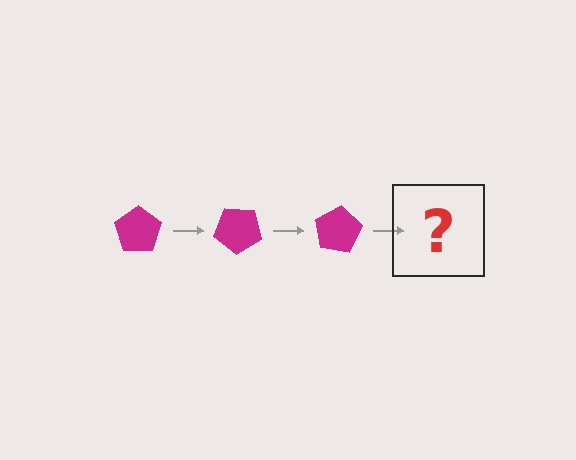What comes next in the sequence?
The next element should be a magenta pentagon rotated 120 degrees.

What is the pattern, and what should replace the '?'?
The pattern is that the pentagon rotates 40 degrees each step. The '?' should be a magenta pentagon rotated 120 degrees.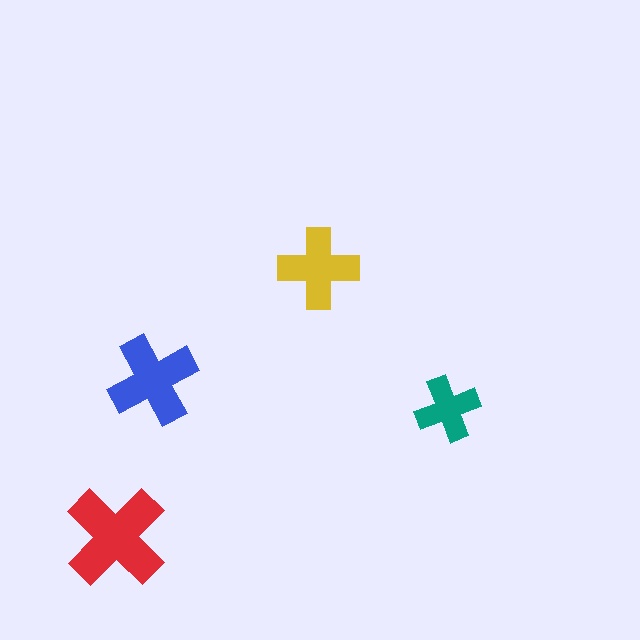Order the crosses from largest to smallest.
the red one, the blue one, the yellow one, the teal one.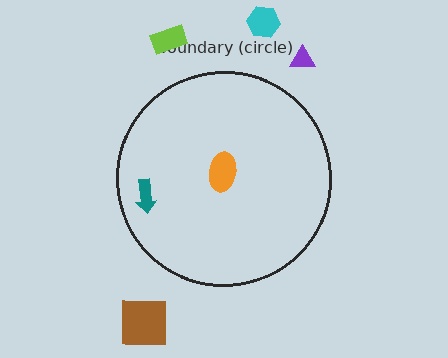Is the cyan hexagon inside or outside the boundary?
Outside.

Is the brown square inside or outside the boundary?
Outside.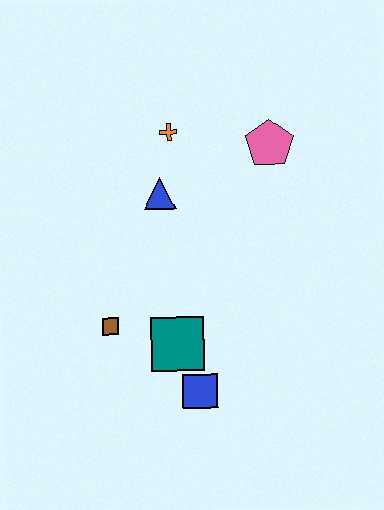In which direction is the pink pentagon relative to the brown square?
The pink pentagon is above the brown square.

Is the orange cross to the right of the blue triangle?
Yes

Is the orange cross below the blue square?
No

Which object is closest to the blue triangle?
The orange cross is closest to the blue triangle.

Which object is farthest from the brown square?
The pink pentagon is farthest from the brown square.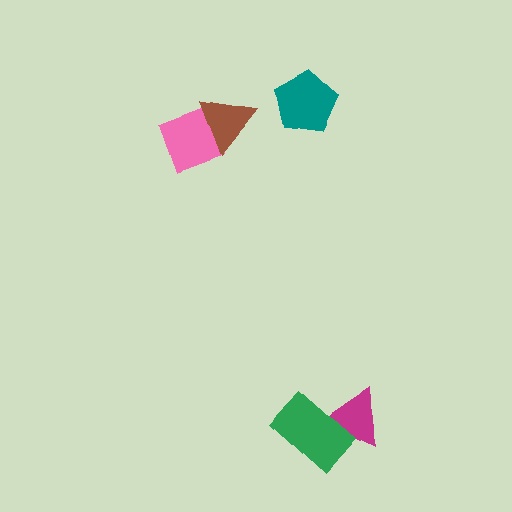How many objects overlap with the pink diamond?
1 object overlaps with the pink diamond.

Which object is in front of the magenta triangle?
The green rectangle is in front of the magenta triangle.